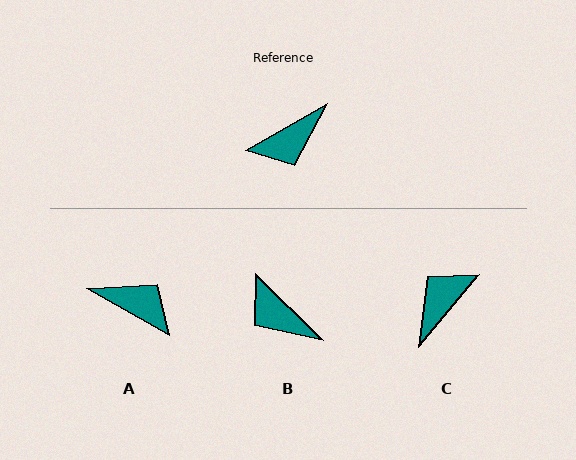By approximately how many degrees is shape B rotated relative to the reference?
Approximately 75 degrees clockwise.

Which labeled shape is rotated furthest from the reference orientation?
C, about 160 degrees away.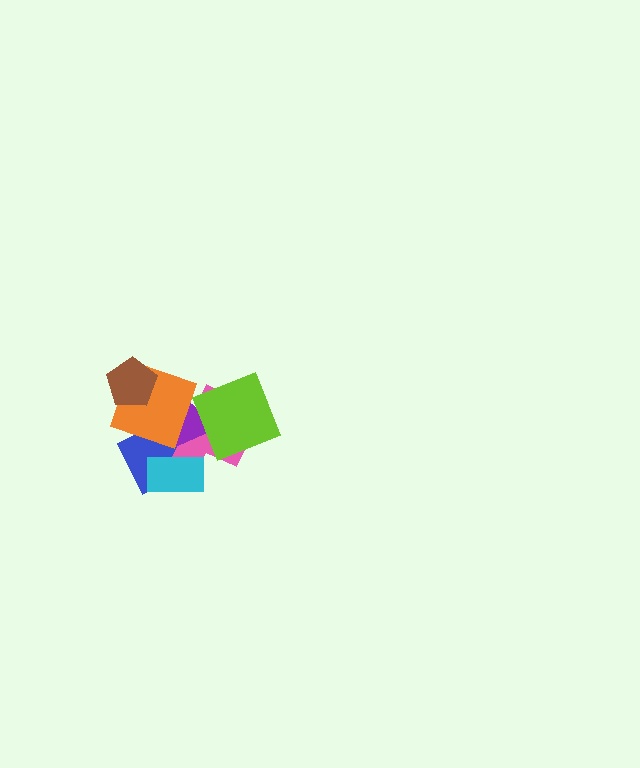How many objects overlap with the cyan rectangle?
2 objects overlap with the cyan rectangle.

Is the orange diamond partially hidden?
Yes, it is partially covered by another shape.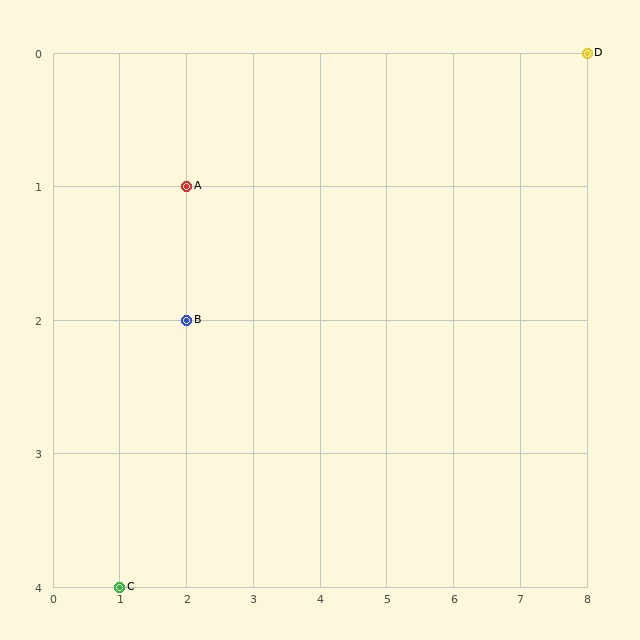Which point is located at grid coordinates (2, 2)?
Point B is at (2, 2).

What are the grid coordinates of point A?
Point A is at grid coordinates (2, 1).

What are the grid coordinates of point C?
Point C is at grid coordinates (1, 4).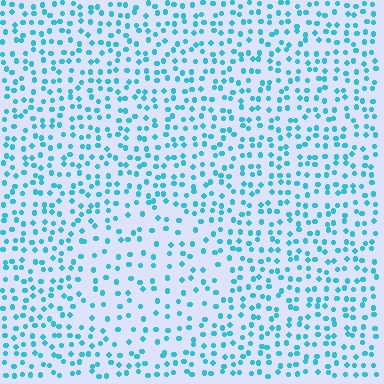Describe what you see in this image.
The image contains small cyan elements arranged at two different densities. A circle-shaped region is visible where the elements are less densely packed than the surrounding area.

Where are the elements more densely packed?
The elements are more densely packed outside the circle boundary.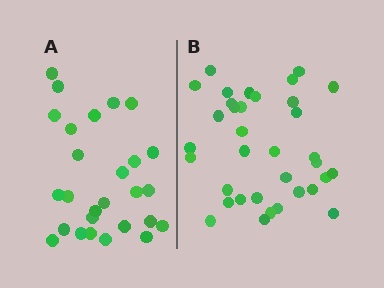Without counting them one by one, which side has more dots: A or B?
Region B (the right region) has more dots.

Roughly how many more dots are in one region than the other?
Region B has roughly 8 or so more dots than region A.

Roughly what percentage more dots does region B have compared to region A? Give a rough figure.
About 30% more.